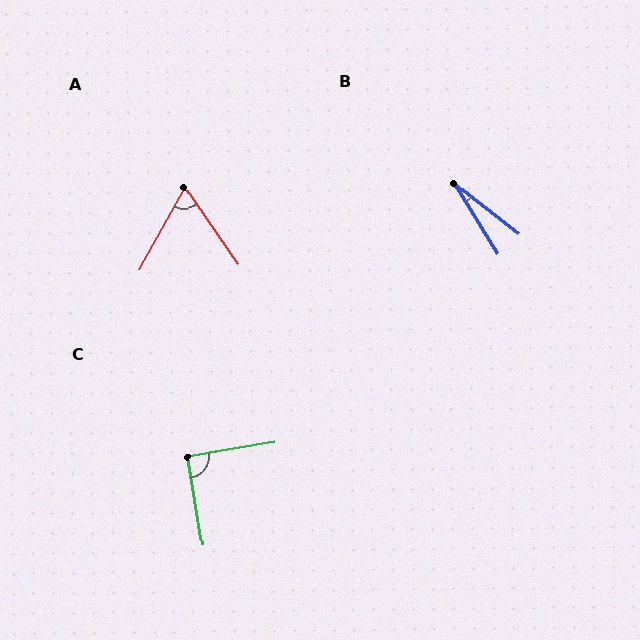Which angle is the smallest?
B, at approximately 20 degrees.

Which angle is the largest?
C, at approximately 90 degrees.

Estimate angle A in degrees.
Approximately 64 degrees.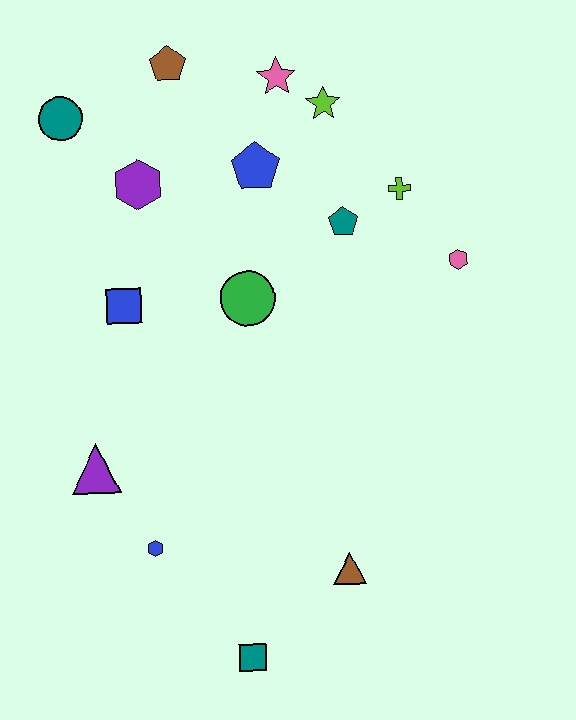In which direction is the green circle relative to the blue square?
The green circle is to the right of the blue square.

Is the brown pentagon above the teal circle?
Yes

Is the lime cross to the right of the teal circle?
Yes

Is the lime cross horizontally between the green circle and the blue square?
No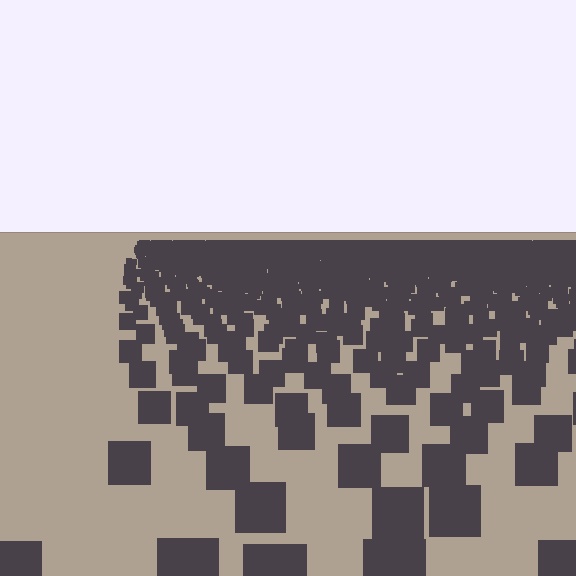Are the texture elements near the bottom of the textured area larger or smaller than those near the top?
Larger. Near the bottom, elements are closer to the viewer and appear at a bigger on-screen size.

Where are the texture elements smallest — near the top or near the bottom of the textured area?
Near the top.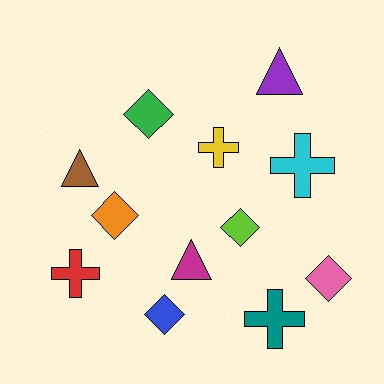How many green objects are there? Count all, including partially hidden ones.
There is 1 green object.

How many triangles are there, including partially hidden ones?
There are 3 triangles.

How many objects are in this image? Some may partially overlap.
There are 12 objects.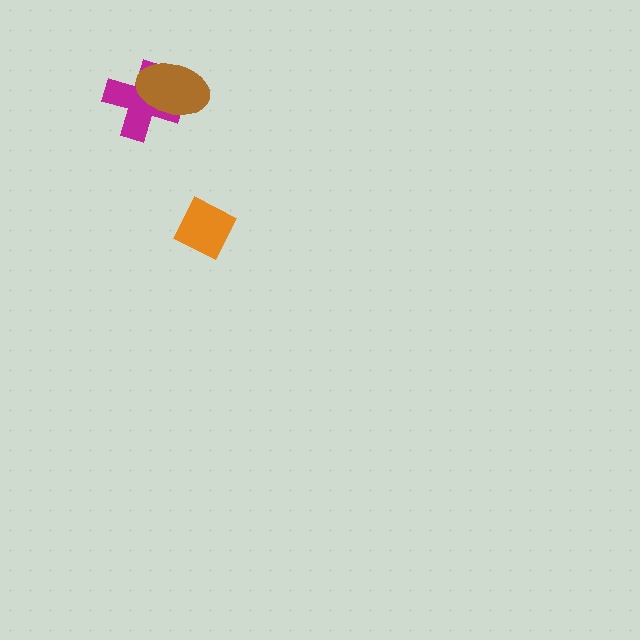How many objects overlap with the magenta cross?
1 object overlaps with the magenta cross.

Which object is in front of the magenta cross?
The brown ellipse is in front of the magenta cross.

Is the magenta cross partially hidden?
Yes, it is partially covered by another shape.